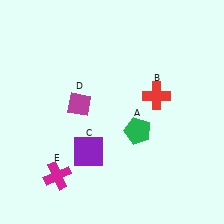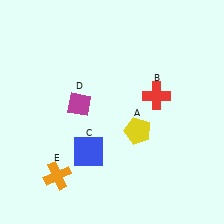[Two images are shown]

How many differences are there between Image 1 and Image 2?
There are 3 differences between the two images.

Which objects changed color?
A changed from green to yellow. C changed from purple to blue. E changed from magenta to orange.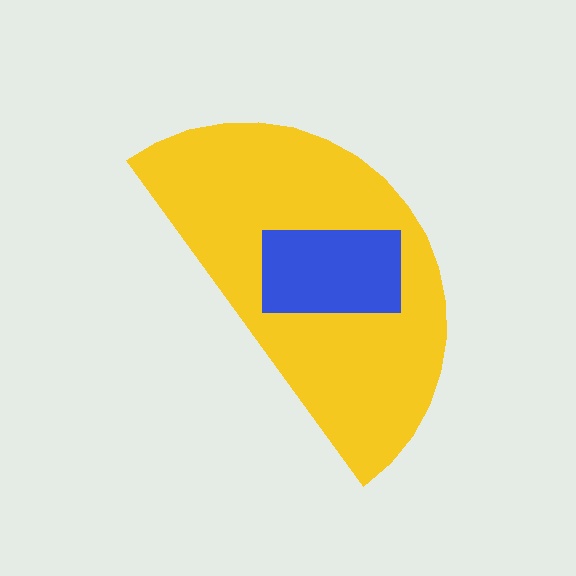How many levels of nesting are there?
2.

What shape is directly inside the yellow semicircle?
The blue rectangle.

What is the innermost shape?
The blue rectangle.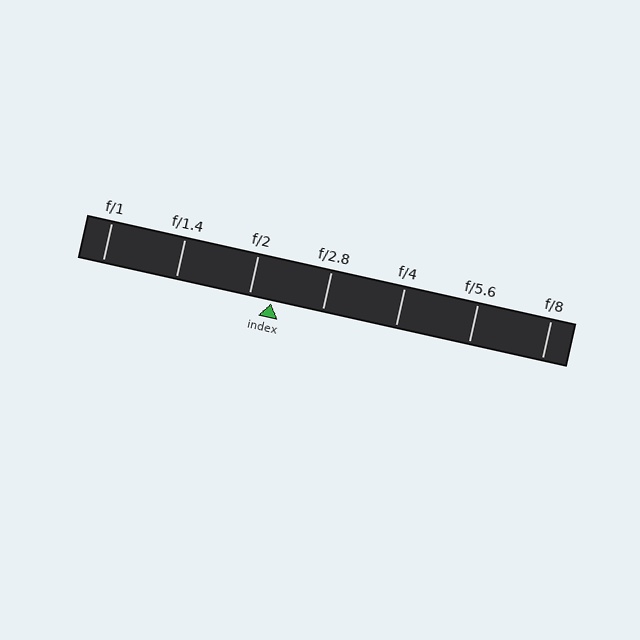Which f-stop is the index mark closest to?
The index mark is closest to f/2.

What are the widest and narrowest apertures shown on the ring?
The widest aperture shown is f/1 and the narrowest is f/8.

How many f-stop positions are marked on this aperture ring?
There are 7 f-stop positions marked.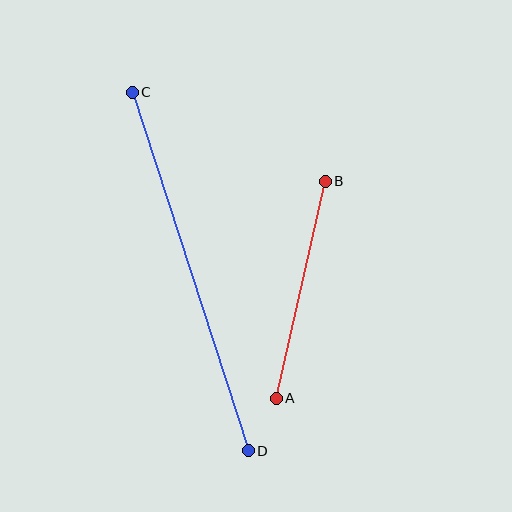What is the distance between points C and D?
The distance is approximately 377 pixels.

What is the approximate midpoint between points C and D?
The midpoint is at approximately (190, 271) pixels.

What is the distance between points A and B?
The distance is approximately 222 pixels.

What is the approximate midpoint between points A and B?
The midpoint is at approximately (301, 290) pixels.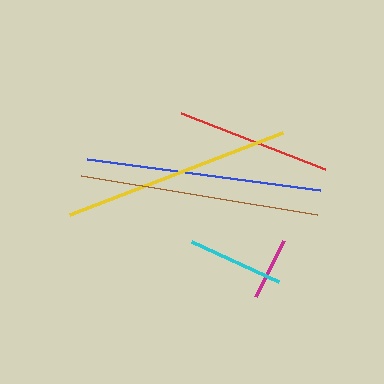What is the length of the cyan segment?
The cyan segment is approximately 97 pixels long.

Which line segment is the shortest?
The magenta line is the shortest at approximately 63 pixels.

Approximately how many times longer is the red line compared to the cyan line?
The red line is approximately 1.6 times the length of the cyan line.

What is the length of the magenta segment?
The magenta segment is approximately 63 pixels long.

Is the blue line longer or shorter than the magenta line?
The blue line is longer than the magenta line.